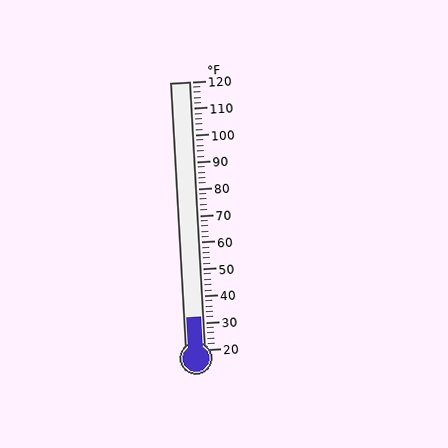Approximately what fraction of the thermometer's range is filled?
The thermometer is filled to approximately 10% of its range.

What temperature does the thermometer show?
The thermometer shows approximately 32°F.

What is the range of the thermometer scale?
The thermometer scale ranges from 20°F to 120°F.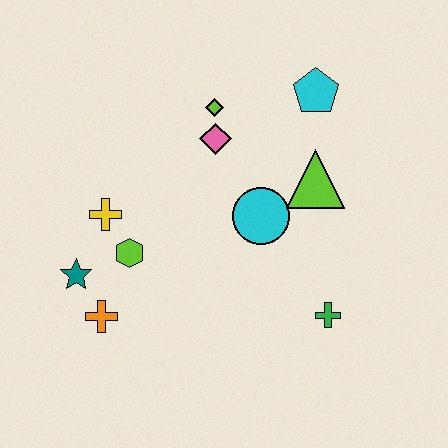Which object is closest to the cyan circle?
The lime triangle is closest to the cyan circle.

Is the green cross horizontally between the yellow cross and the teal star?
No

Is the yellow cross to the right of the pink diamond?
No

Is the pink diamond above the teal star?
Yes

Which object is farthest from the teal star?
The cyan pentagon is farthest from the teal star.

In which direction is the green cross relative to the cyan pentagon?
The green cross is below the cyan pentagon.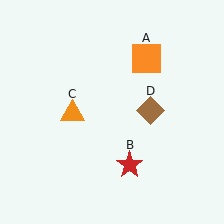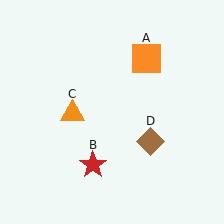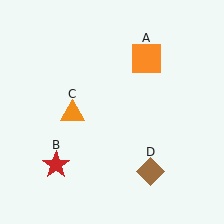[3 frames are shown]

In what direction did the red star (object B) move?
The red star (object B) moved left.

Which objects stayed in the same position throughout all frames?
Orange square (object A) and orange triangle (object C) remained stationary.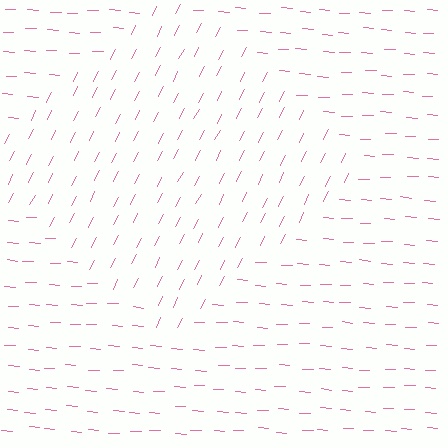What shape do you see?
I see a diamond.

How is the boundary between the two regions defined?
The boundary is defined purely by a change in line orientation (approximately 67 degrees difference). All lines are the same color and thickness.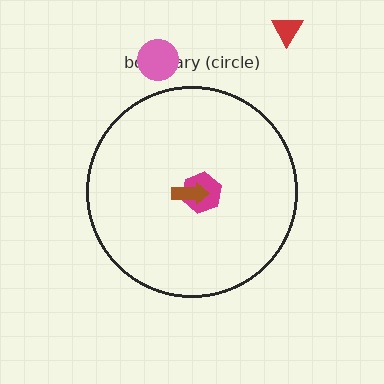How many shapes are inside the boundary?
2 inside, 2 outside.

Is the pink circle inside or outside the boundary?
Outside.